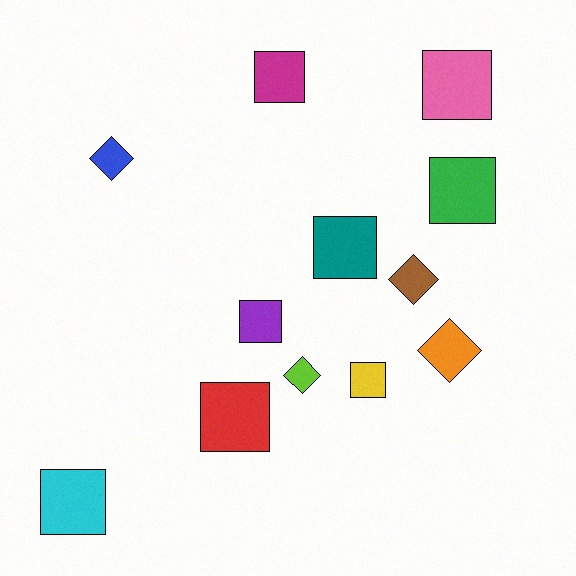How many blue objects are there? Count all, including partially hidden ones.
There is 1 blue object.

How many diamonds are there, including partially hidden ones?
There are 4 diamonds.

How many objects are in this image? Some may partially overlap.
There are 12 objects.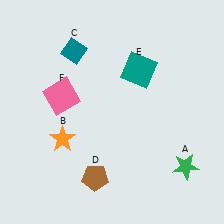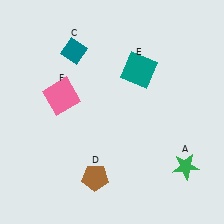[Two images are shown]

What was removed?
The orange star (B) was removed in Image 2.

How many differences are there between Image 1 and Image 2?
There is 1 difference between the two images.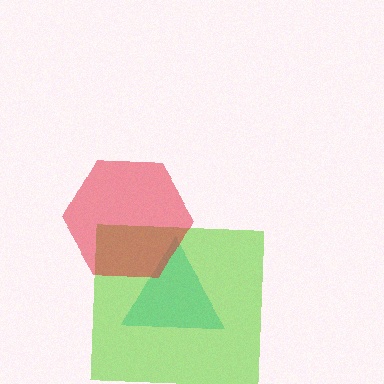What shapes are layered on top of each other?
The layered shapes are: a cyan triangle, a lime square, a red hexagon.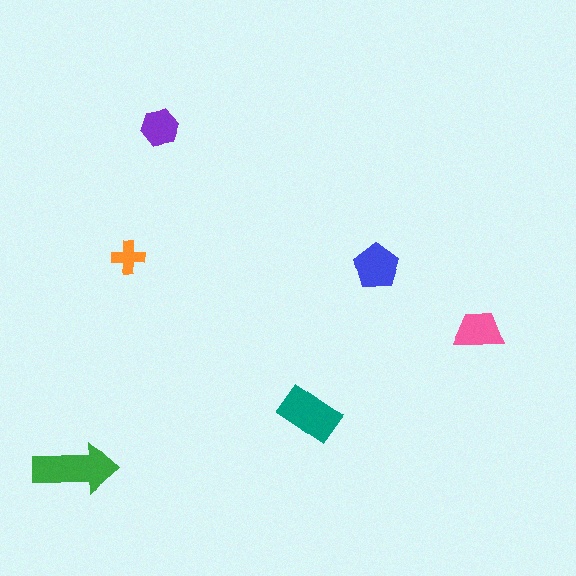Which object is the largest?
The green arrow.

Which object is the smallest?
The orange cross.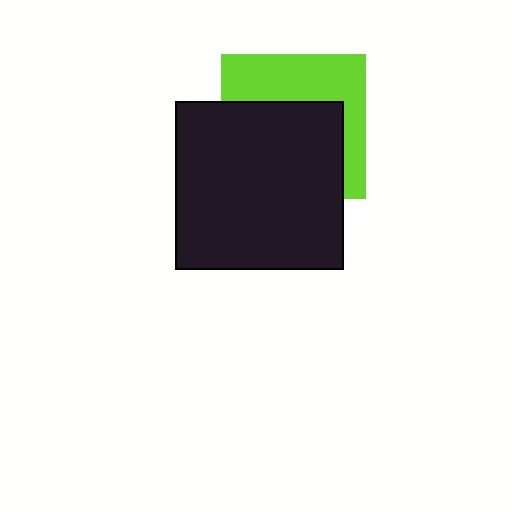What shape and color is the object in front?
The object in front is a black square.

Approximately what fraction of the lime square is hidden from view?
Roughly 57% of the lime square is hidden behind the black square.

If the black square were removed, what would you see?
You would see the complete lime square.